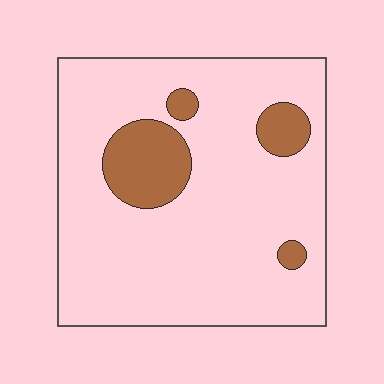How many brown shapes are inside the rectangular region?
4.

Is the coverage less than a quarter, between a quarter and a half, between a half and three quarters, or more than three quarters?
Less than a quarter.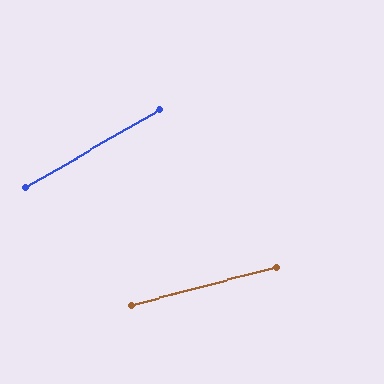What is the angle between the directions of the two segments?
Approximately 15 degrees.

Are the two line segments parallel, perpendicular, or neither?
Neither parallel nor perpendicular — they differ by about 15°.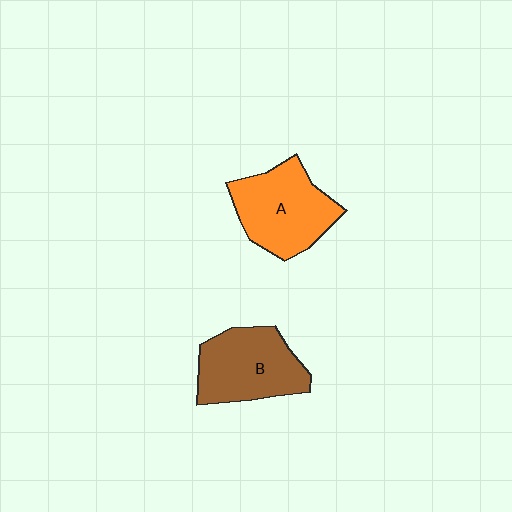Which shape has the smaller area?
Shape B (brown).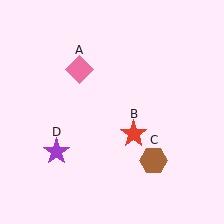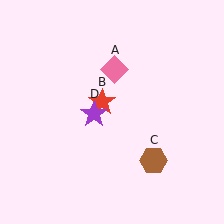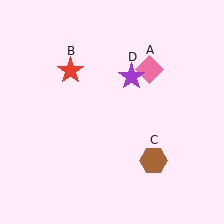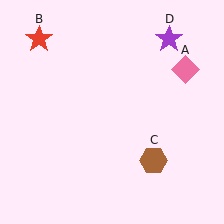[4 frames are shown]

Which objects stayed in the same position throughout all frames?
Brown hexagon (object C) remained stationary.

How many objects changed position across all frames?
3 objects changed position: pink diamond (object A), red star (object B), purple star (object D).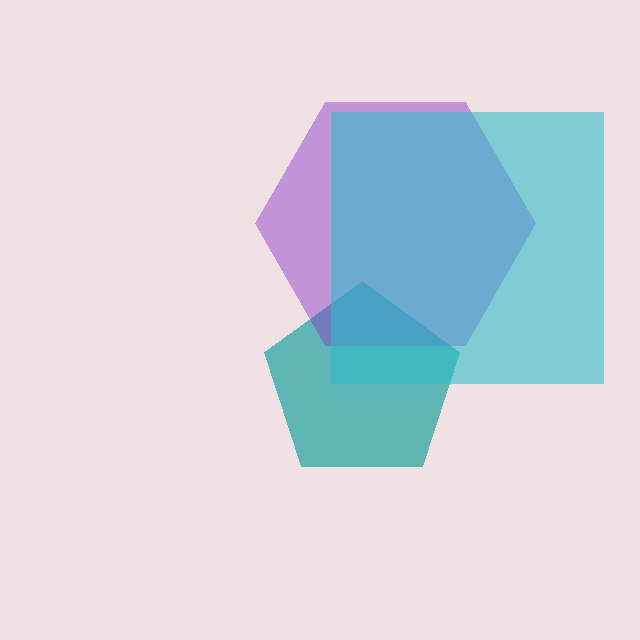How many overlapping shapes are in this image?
There are 3 overlapping shapes in the image.